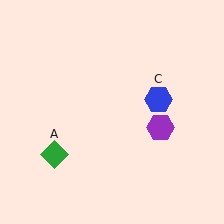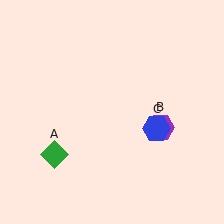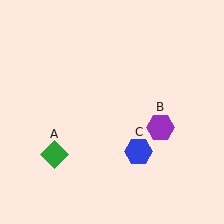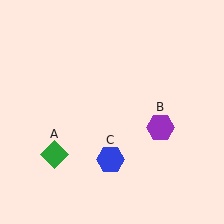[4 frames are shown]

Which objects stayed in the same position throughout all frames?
Green diamond (object A) and purple hexagon (object B) remained stationary.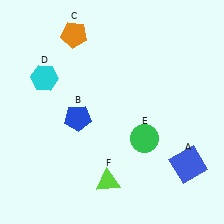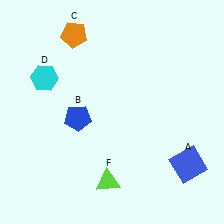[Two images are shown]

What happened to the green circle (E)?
The green circle (E) was removed in Image 2. It was in the bottom-right area of Image 1.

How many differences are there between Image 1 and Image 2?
There is 1 difference between the two images.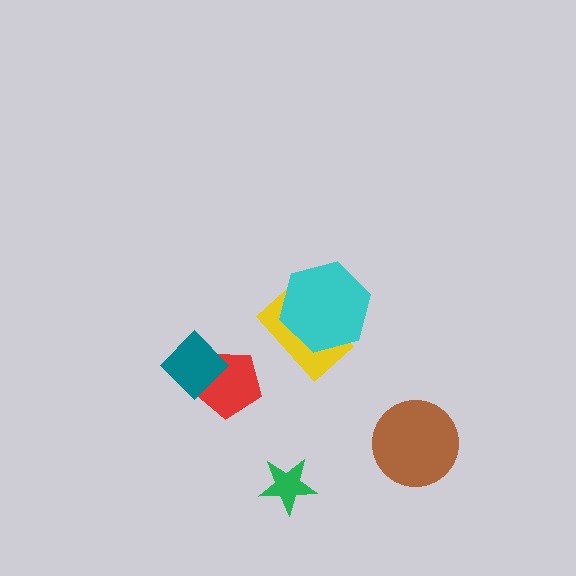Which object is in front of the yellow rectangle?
The cyan hexagon is in front of the yellow rectangle.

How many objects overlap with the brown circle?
0 objects overlap with the brown circle.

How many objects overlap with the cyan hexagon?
1 object overlaps with the cyan hexagon.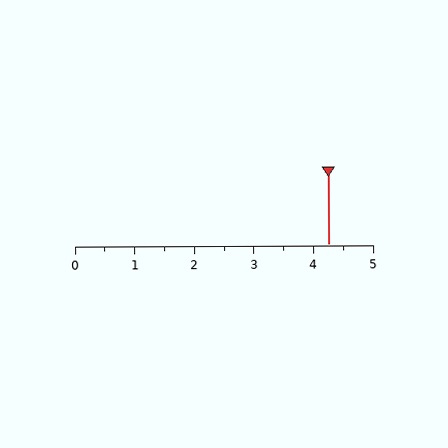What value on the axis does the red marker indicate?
The marker indicates approximately 4.2.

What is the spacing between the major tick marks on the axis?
The major ticks are spaced 1 apart.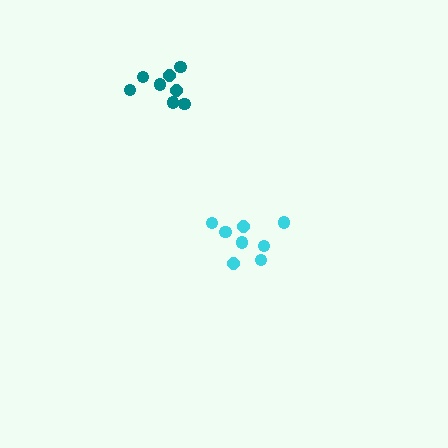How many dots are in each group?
Group 1: 8 dots, Group 2: 8 dots (16 total).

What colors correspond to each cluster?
The clusters are colored: teal, cyan.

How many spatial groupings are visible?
There are 2 spatial groupings.